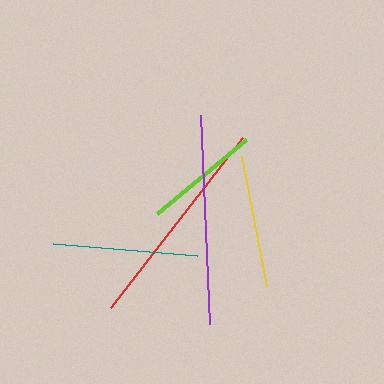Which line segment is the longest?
The red line is the longest at approximately 215 pixels.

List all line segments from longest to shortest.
From longest to shortest: red, purple, teal, yellow, lime.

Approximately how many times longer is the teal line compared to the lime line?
The teal line is approximately 1.2 times the length of the lime line.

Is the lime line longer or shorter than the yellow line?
The yellow line is longer than the lime line.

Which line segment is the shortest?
The lime line is the shortest at approximately 116 pixels.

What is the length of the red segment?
The red segment is approximately 215 pixels long.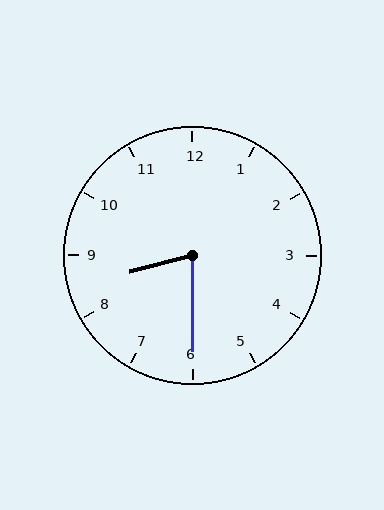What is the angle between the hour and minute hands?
Approximately 75 degrees.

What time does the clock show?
8:30.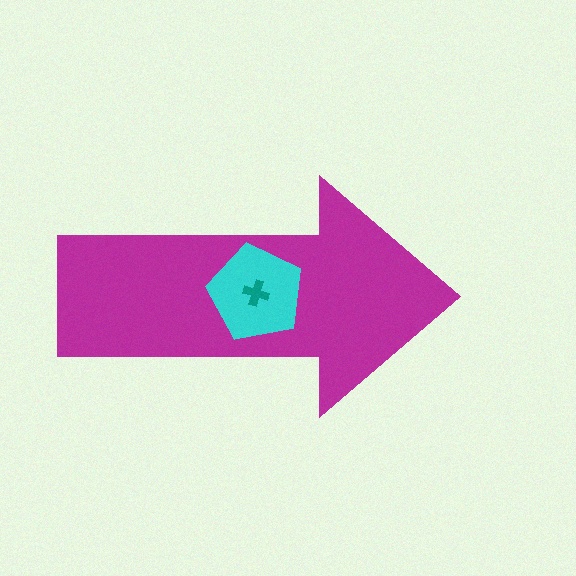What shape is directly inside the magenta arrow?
The cyan pentagon.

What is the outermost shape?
The magenta arrow.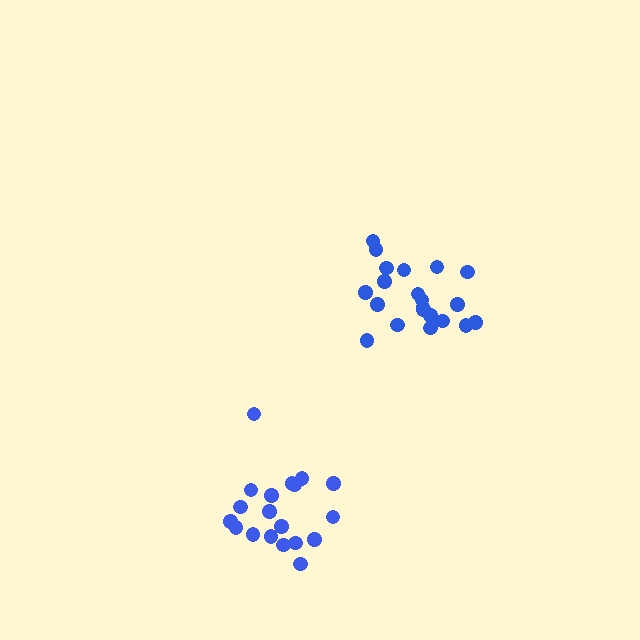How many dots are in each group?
Group 1: 19 dots, Group 2: 21 dots (40 total).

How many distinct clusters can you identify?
There are 2 distinct clusters.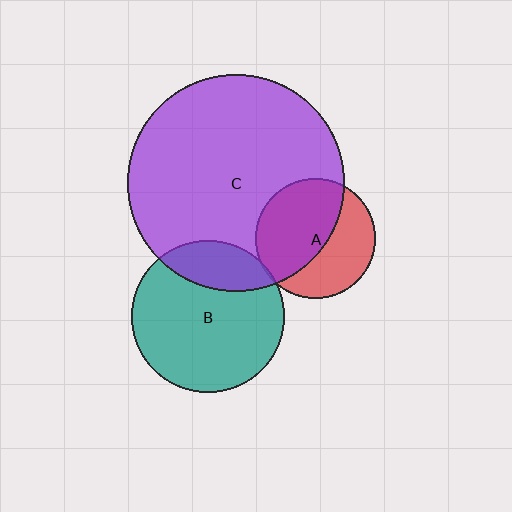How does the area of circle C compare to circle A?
Approximately 3.3 times.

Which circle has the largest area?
Circle C (purple).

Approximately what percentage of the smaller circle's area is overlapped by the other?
Approximately 5%.